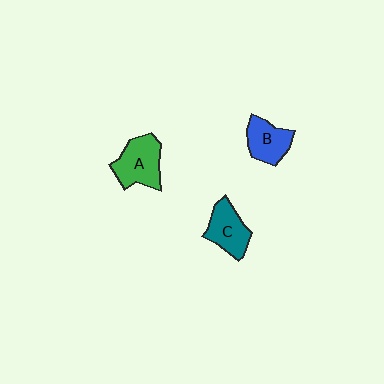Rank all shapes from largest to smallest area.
From largest to smallest: A (green), C (teal), B (blue).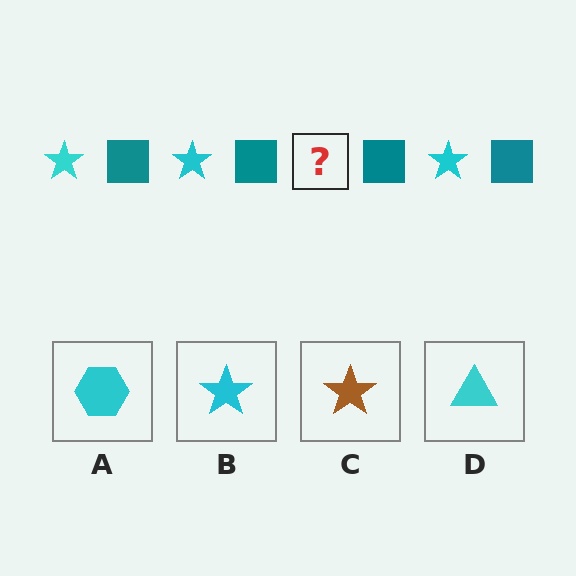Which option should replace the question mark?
Option B.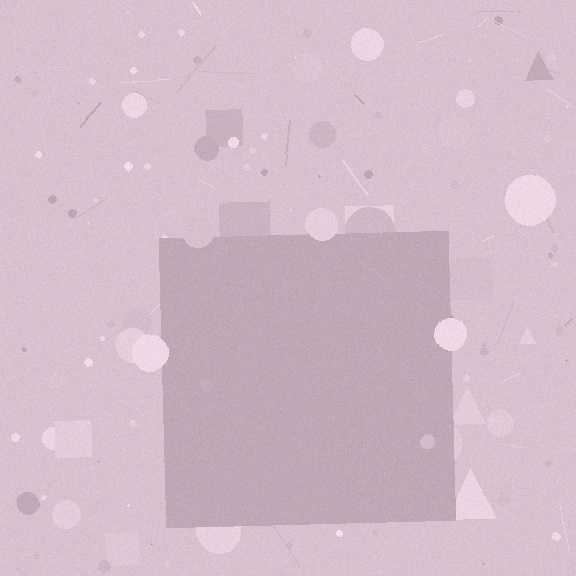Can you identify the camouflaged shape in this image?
The camouflaged shape is a square.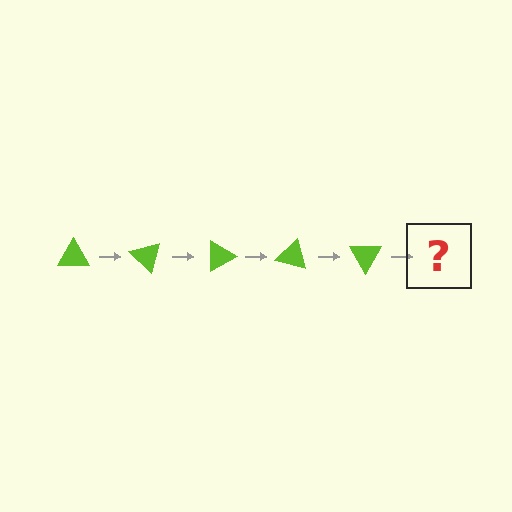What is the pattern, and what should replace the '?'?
The pattern is that the triangle rotates 45 degrees each step. The '?' should be a lime triangle rotated 225 degrees.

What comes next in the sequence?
The next element should be a lime triangle rotated 225 degrees.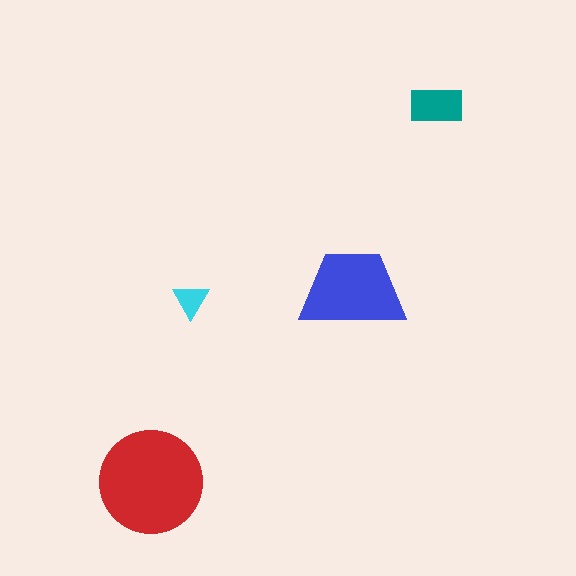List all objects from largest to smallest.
The red circle, the blue trapezoid, the teal rectangle, the cyan triangle.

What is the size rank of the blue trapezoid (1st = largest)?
2nd.